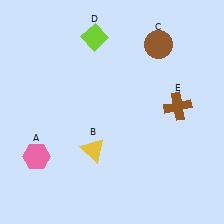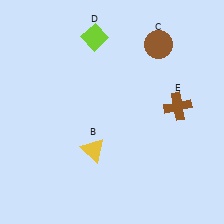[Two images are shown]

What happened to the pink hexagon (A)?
The pink hexagon (A) was removed in Image 2. It was in the bottom-left area of Image 1.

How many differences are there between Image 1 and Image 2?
There is 1 difference between the two images.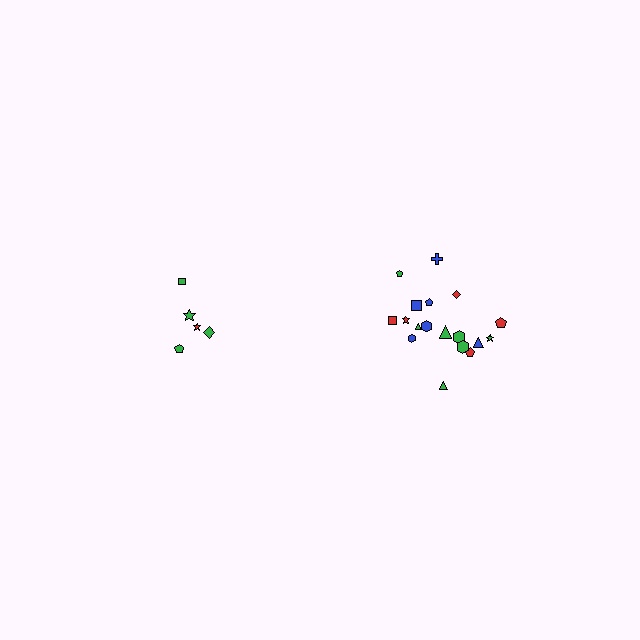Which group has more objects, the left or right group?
The right group.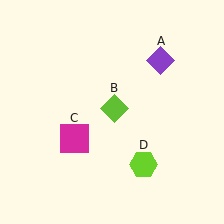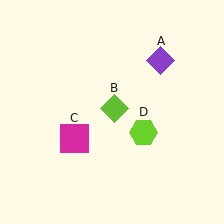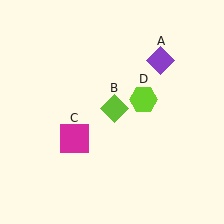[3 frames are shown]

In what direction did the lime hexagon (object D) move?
The lime hexagon (object D) moved up.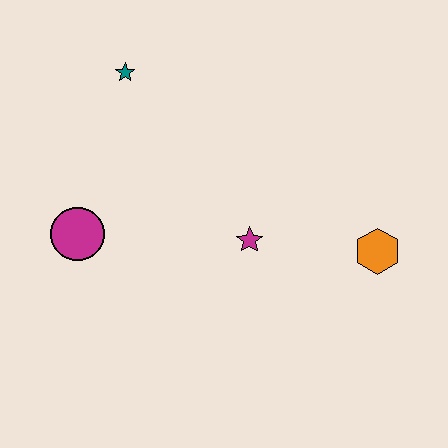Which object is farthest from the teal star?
The orange hexagon is farthest from the teal star.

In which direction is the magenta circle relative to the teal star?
The magenta circle is below the teal star.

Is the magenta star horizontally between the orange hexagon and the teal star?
Yes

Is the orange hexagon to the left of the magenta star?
No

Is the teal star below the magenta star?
No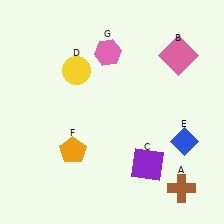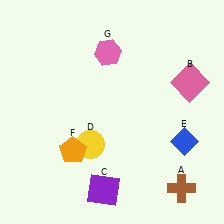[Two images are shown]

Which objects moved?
The objects that moved are: the pink square (B), the purple square (C), the yellow circle (D).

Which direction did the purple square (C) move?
The purple square (C) moved left.